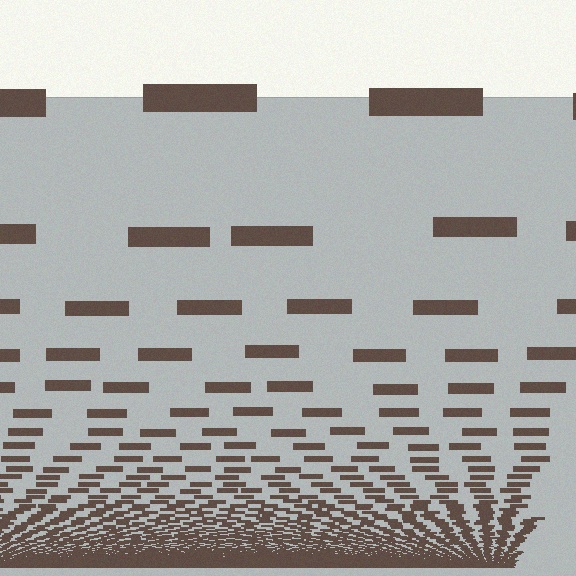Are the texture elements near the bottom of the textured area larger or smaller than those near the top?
Smaller. The gradient is inverted — elements near the bottom are smaller and denser.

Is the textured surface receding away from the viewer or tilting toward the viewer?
The surface appears to tilt toward the viewer. Texture elements get larger and sparser toward the top.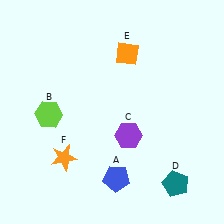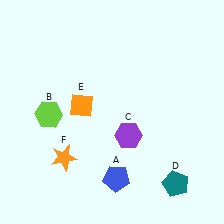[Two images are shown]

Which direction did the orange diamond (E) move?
The orange diamond (E) moved down.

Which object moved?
The orange diamond (E) moved down.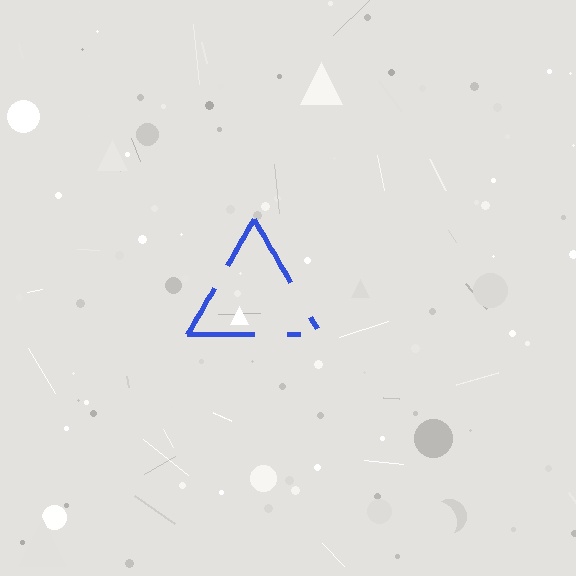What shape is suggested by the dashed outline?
The dashed outline suggests a triangle.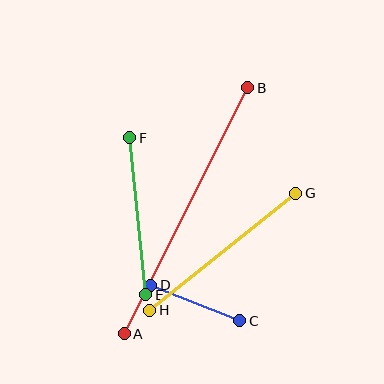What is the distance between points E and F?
The distance is approximately 158 pixels.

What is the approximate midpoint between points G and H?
The midpoint is at approximately (223, 252) pixels.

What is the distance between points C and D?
The distance is approximately 96 pixels.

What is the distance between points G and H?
The distance is approximately 188 pixels.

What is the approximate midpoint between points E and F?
The midpoint is at approximately (138, 216) pixels.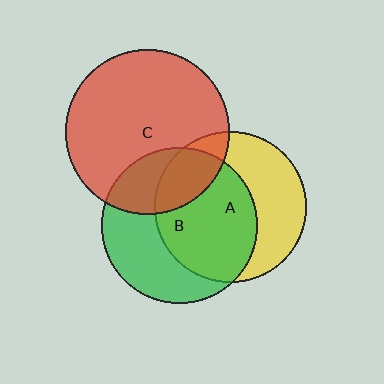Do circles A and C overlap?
Yes.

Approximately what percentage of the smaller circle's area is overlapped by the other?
Approximately 20%.